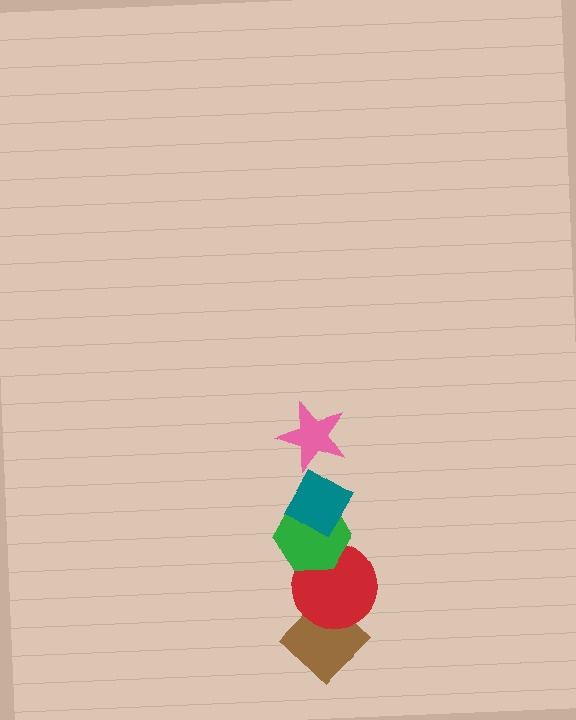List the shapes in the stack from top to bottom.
From top to bottom: the pink star, the teal diamond, the green hexagon, the red circle, the brown diamond.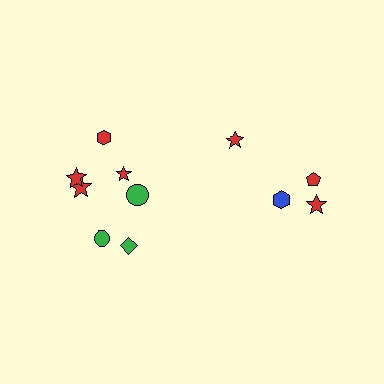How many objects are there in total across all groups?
There are 11 objects.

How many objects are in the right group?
There are 4 objects.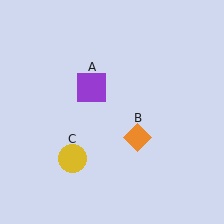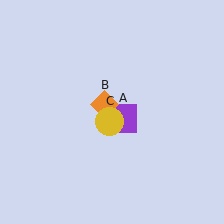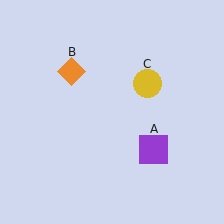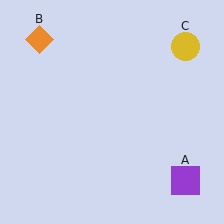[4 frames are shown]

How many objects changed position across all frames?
3 objects changed position: purple square (object A), orange diamond (object B), yellow circle (object C).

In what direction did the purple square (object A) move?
The purple square (object A) moved down and to the right.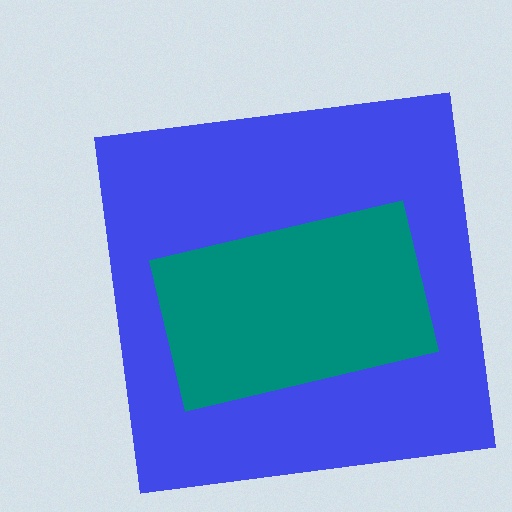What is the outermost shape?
The blue square.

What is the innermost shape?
The teal rectangle.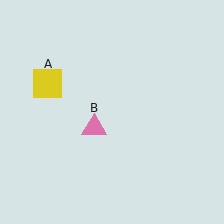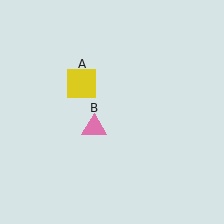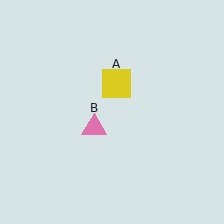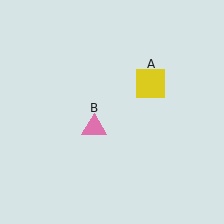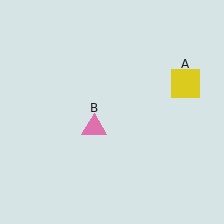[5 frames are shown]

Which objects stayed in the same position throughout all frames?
Pink triangle (object B) remained stationary.